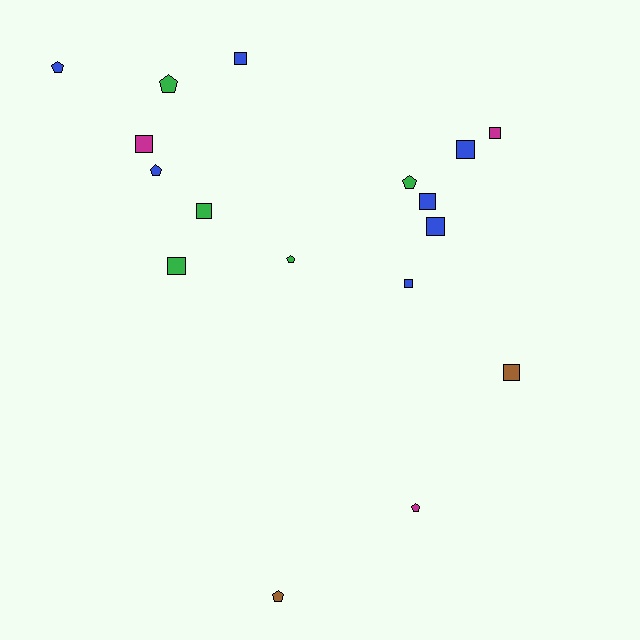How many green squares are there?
There are 2 green squares.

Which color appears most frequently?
Blue, with 7 objects.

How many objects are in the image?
There are 17 objects.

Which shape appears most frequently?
Square, with 10 objects.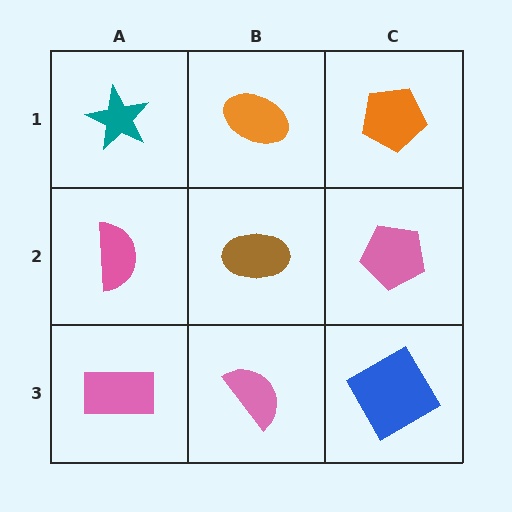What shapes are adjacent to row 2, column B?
An orange ellipse (row 1, column B), a pink semicircle (row 3, column B), a pink semicircle (row 2, column A), a pink pentagon (row 2, column C).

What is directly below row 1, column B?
A brown ellipse.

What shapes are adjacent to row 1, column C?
A pink pentagon (row 2, column C), an orange ellipse (row 1, column B).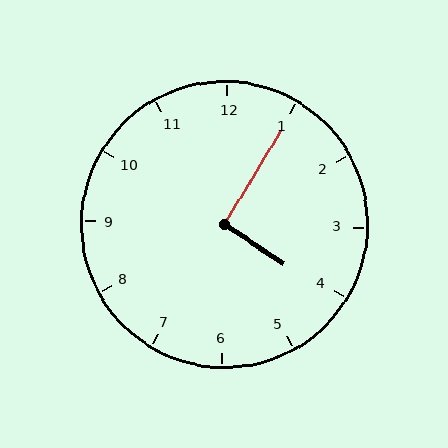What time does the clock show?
4:05.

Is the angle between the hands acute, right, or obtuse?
It is right.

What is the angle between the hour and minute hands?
Approximately 92 degrees.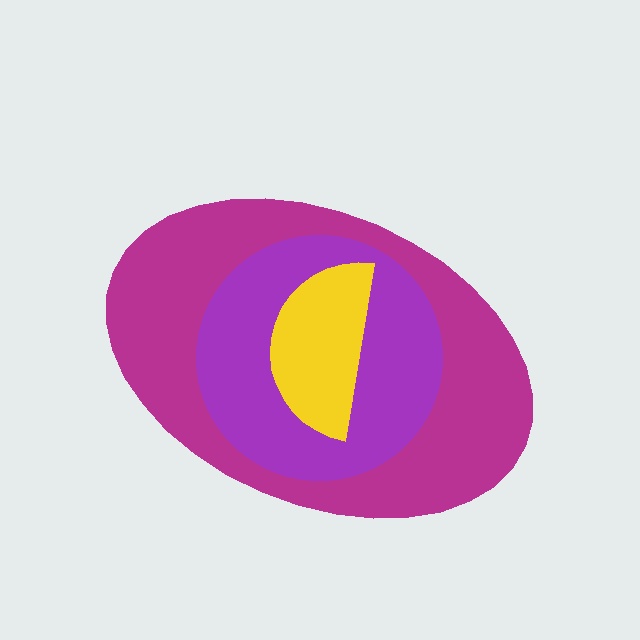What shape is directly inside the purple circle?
The yellow semicircle.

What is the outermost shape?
The magenta ellipse.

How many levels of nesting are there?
3.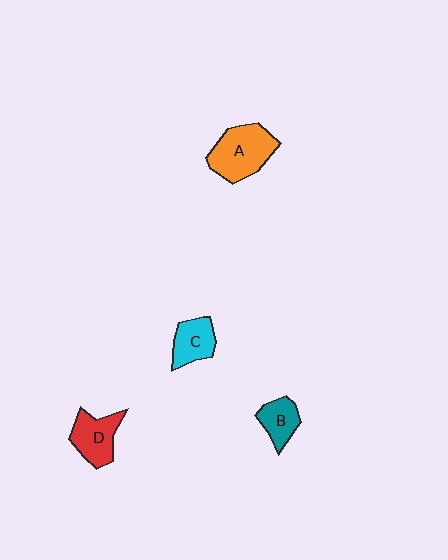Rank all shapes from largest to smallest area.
From largest to smallest: A (orange), D (red), C (cyan), B (teal).